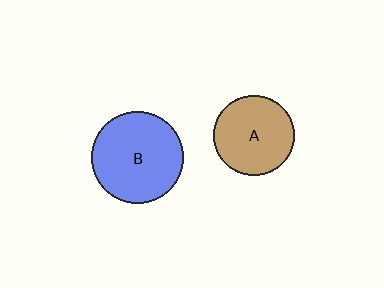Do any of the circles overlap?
No, none of the circles overlap.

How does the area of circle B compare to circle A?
Approximately 1.3 times.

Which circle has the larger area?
Circle B (blue).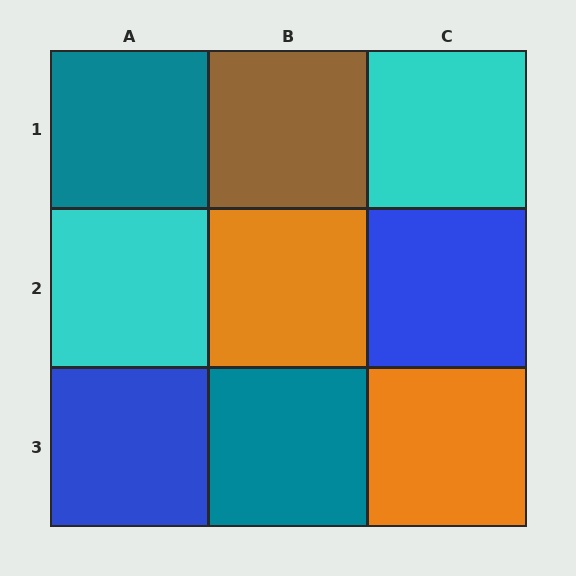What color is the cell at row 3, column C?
Orange.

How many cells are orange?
2 cells are orange.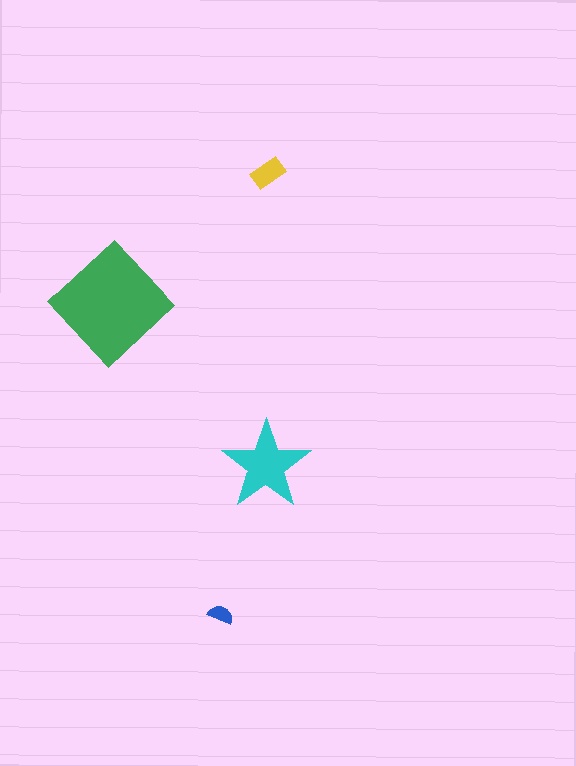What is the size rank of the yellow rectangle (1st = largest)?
3rd.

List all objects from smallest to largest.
The blue semicircle, the yellow rectangle, the cyan star, the green diamond.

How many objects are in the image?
There are 4 objects in the image.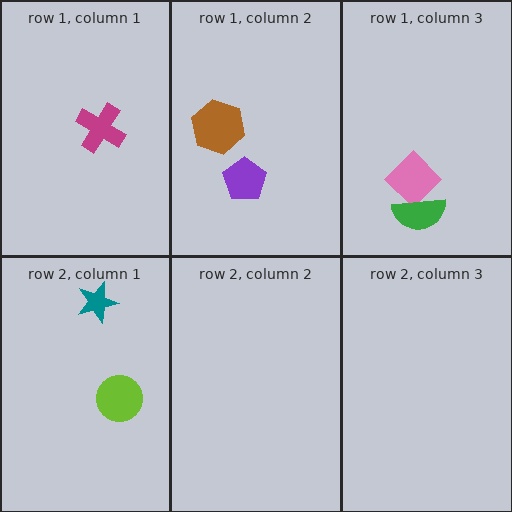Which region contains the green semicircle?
The row 1, column 3 region.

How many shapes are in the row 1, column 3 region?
2.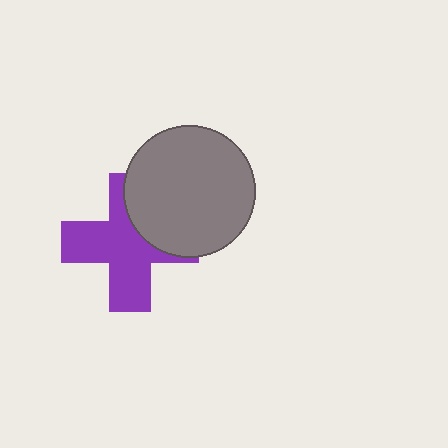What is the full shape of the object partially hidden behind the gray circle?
The partially hidden object is a purple cross.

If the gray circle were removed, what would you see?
You would see the complete purple cross.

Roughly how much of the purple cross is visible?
Most of it is visible (roughly 68%).